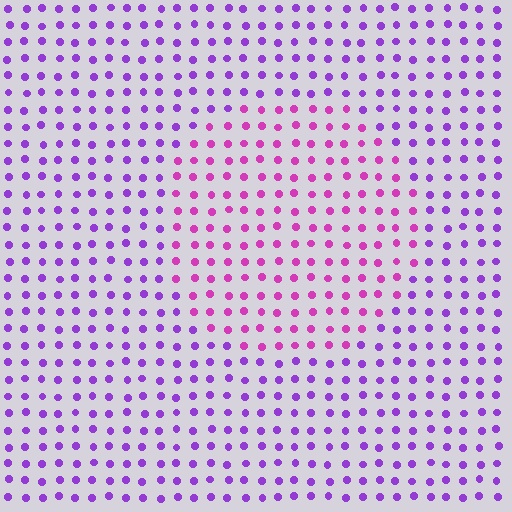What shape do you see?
I see a circle.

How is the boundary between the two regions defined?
The boundary is defined purely by a slight shift in hue (about 36 degrees). Spacing, size, and orientation are identical on both sides.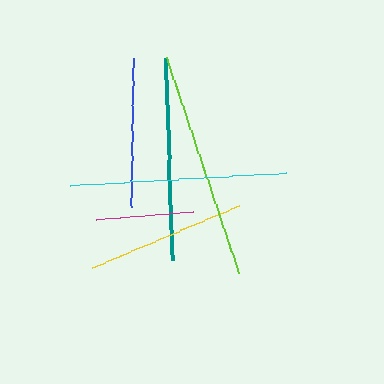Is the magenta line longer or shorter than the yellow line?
The yellow line is longer than the magenta line.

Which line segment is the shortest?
The magenta line is the shortest at approximately 97 pixels.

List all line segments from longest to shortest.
From longest to shortest: lime, cyan, teal, yellow, blue, magenta.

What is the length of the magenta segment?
The magenta segment is approximately 97 pixels long.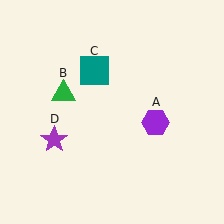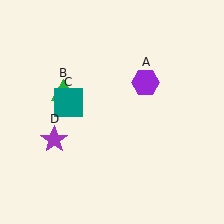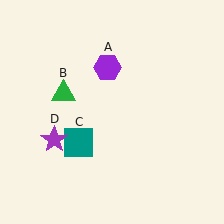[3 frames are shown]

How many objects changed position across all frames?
2 objects changed position: purple hexagon (object A), teal square (object C).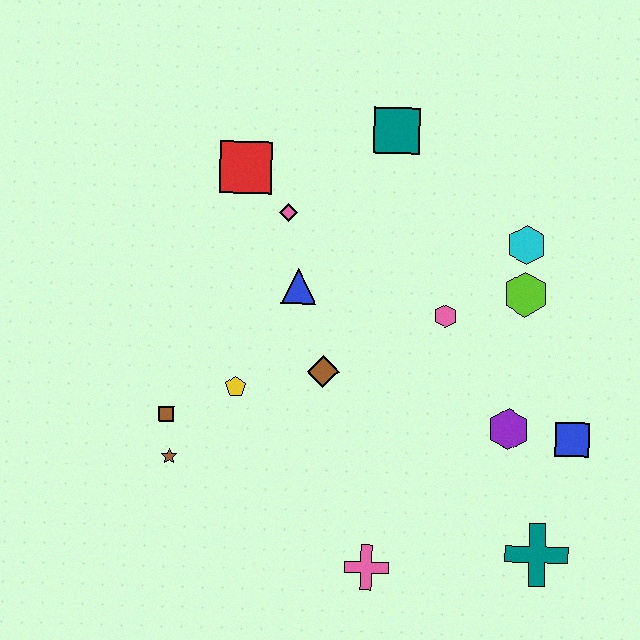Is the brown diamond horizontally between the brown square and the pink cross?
Yes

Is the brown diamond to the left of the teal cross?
Yes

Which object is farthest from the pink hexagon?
The brown star is farthest from the pink hexagon.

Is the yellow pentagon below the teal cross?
No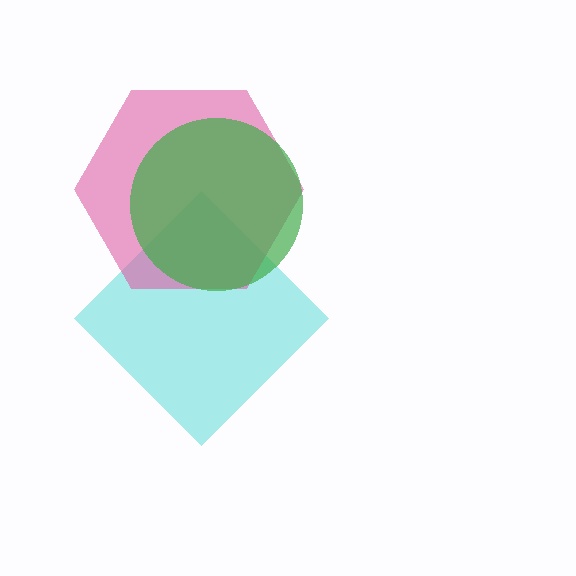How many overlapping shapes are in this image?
There are 3 overlapping shapes in the image.